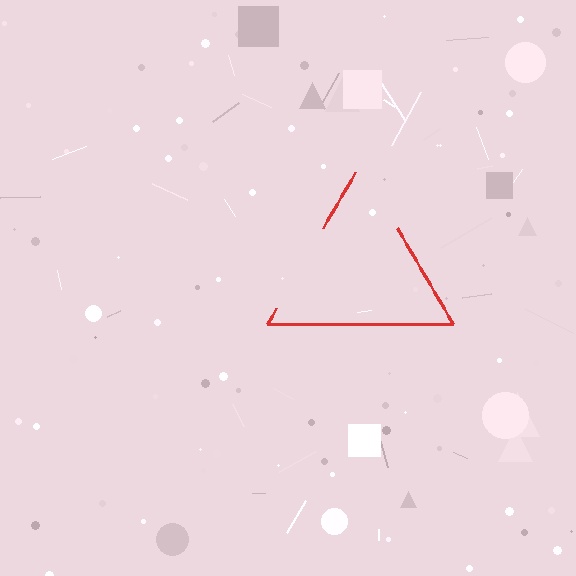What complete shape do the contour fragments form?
The contour fragments form a triangle.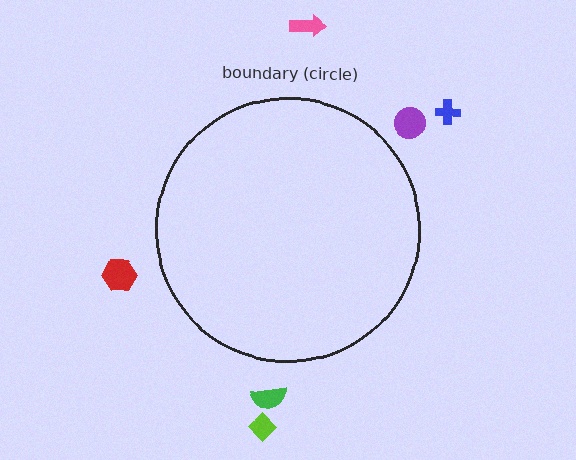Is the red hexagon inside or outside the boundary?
Outside.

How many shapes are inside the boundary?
0 inside, 6 outside.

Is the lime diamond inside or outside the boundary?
Outside.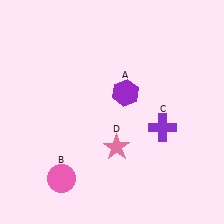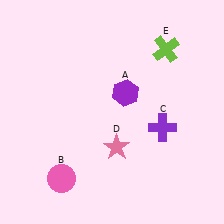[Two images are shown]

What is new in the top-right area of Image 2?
A lime cross (E) was added in the top-right area of Image 2.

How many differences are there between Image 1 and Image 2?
There is 1 difference between the two images.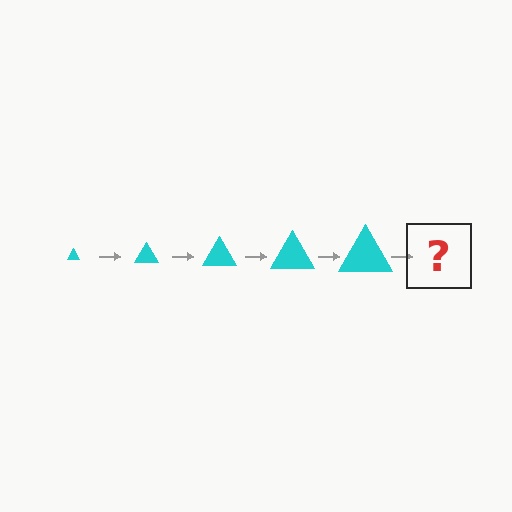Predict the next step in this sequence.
The next step is a cyan triangle, larger than the previous one.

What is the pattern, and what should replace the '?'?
The pattern is that the triangle gets progressively larger each step. The '?' should be a cyan triangle, larger than the previous one.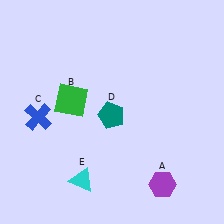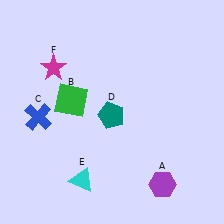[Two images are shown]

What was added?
A magenta star (F) was added in Image 2.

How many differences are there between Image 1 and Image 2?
There is 1 difference between the two images.